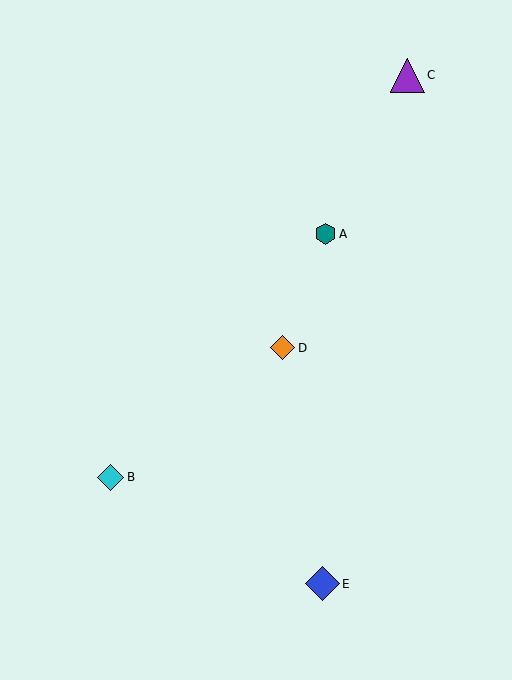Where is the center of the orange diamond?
The center of the orange diamond is at (282, 348).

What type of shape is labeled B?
Shape B is a cyan diamond.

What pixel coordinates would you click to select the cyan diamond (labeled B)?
Click at (111, 477) to select the cyan diamond B.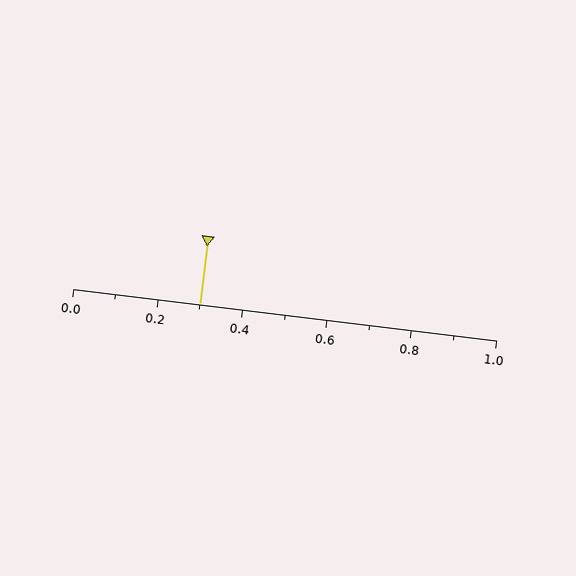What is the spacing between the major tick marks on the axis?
The major ticks are spaced 0.2 apart.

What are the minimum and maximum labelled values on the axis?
The axis runs from 0.0 to 1.0.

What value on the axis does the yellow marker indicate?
The marker indicates approximately 0.3.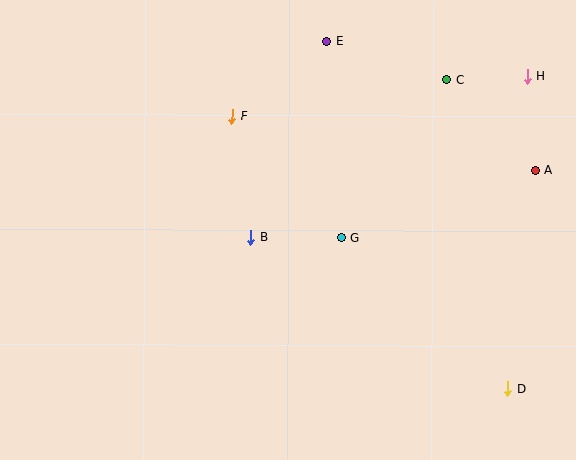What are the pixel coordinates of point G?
Point G is at (341, 238).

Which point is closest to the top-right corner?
Point H is closest to the top-right corner.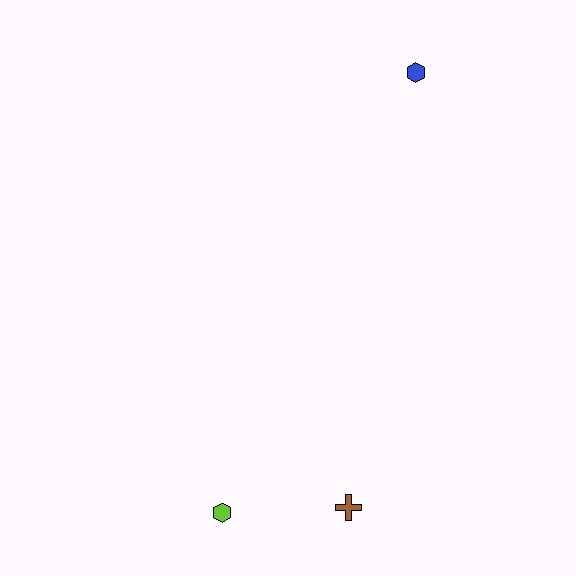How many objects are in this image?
There are 3 objects.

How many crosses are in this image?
There is 1 cross.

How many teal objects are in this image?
There are no teal objects.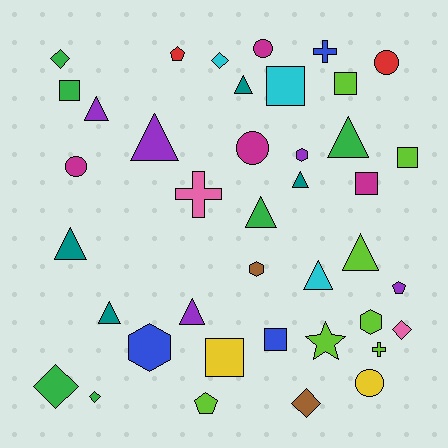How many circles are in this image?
There are 5 circles.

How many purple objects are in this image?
There are 5 purple objects.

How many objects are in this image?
There are 40 objects.